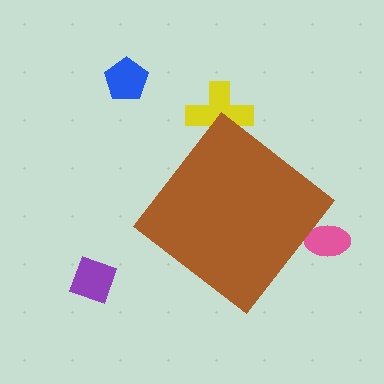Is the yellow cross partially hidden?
Yes, the yellow cross is partially hidden behind the brown diamond.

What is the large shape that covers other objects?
A brown diamond.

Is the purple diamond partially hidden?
No, the purple diamond is fully visible.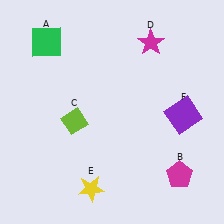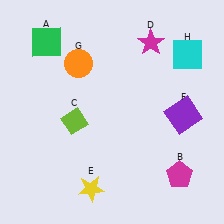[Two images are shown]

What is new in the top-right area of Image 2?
A cyan square (H) was added in the top-right area of Image 2.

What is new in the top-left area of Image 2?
An orange circle (G) was added in the top-left area of Image 2.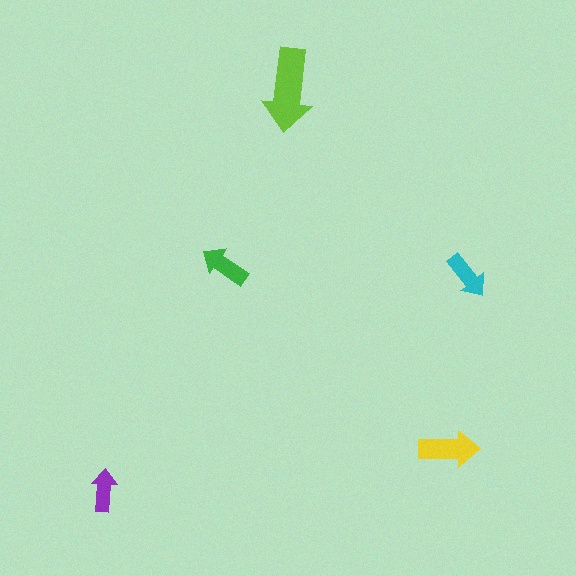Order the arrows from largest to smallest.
the lime one, the yellow one, the green one, the cyan one, the purple one.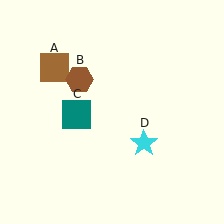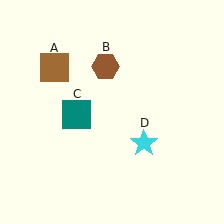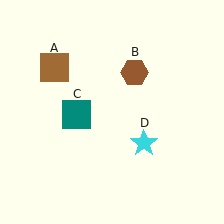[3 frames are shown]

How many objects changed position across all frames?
1 object changed position: brown hexagon (object B).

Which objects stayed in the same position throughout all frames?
Brown square (object A) and teal square (object C) and cyan star (object D) remained stationary.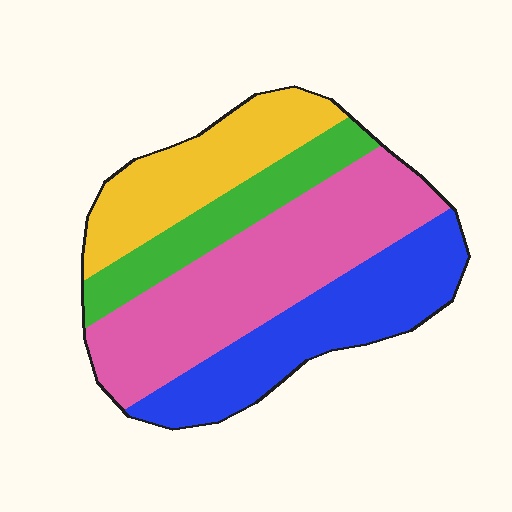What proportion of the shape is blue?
Blue takes up about one quarter (1/4) of the shape.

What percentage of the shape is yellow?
Yellow takes up about one fifth (1/5) of the shape.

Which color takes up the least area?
Green, at roughly 15%.